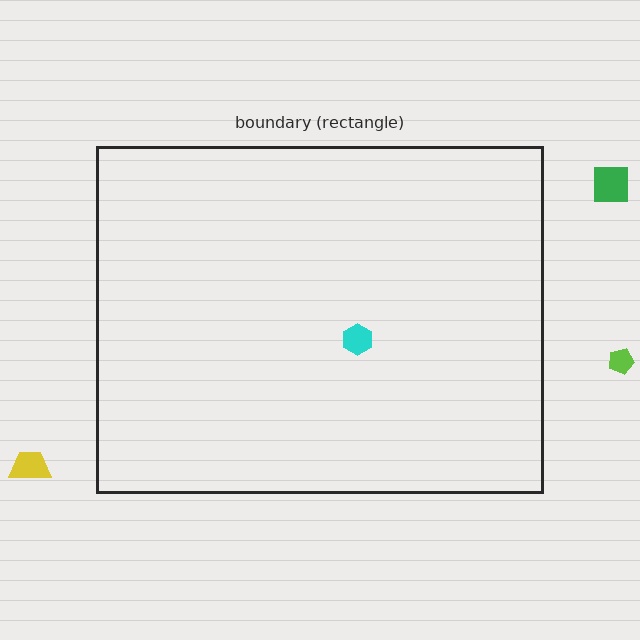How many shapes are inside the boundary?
1 inside, 3 outside.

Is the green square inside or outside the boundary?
Outside.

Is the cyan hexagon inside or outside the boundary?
Inside.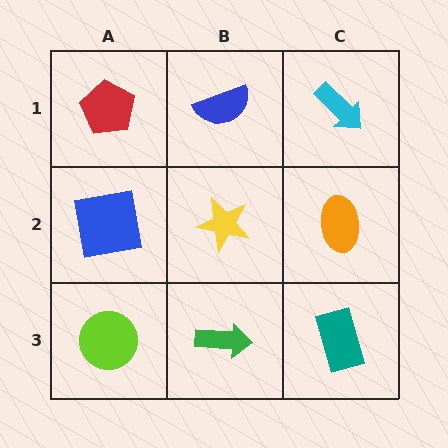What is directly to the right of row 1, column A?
A blue semicircle.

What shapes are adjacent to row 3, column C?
An orange ellipse (row 2, column C), a green arrow (row 3, column B).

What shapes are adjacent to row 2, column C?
A cyan arrow (row 1, column C), a teal rectangle (row 3, column C), a yellow star (row 2, column B).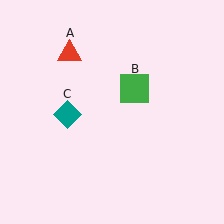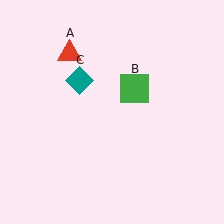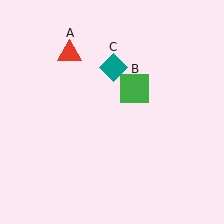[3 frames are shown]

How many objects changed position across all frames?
1 object changed position: teal diamond (object C).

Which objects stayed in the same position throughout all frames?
Red triangle (object A) and green square (object B) remained stationary.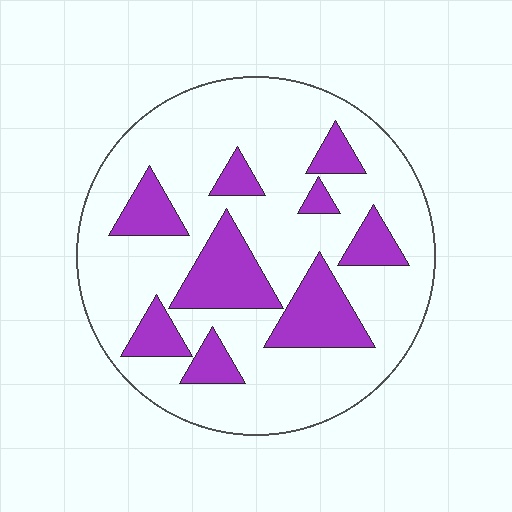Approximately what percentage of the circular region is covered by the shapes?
Approximately 25%.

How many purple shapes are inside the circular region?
9.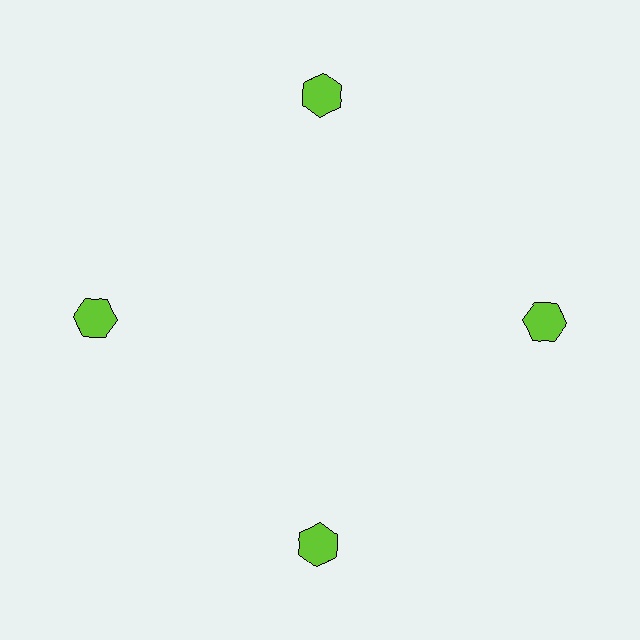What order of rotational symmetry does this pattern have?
This pattern has 4-fold rotational symmetry.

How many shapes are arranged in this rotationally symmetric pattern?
There are 4 shapes, arranged in 4 groups of 1.